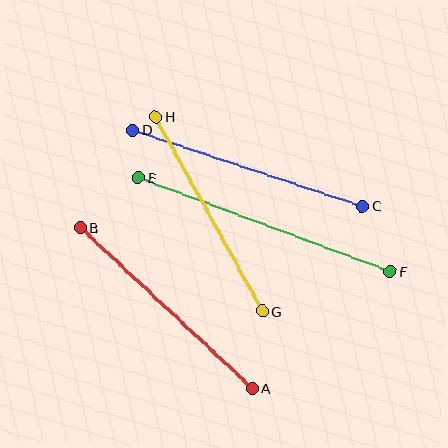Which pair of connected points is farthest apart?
Points E and F are farthest apart.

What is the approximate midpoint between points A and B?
The midpoint is at approximately (166, 308) pixels.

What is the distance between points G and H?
The distance is approximately 221 pixels.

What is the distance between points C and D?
The distance is approximately 242 pixels.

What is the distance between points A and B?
The distance is approximately 235 pixels.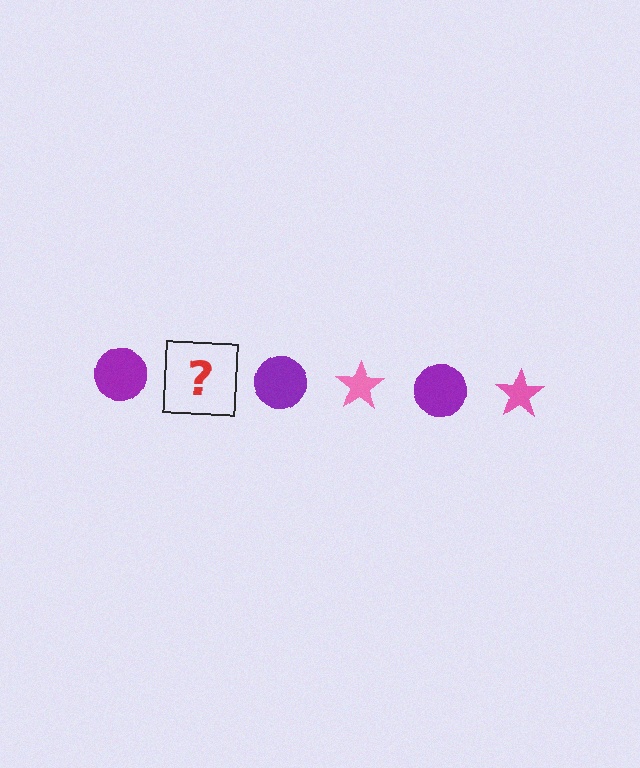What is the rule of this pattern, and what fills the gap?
The rule is that the pattern alternates between purple circle and pink star. The gap should be filled with a pink star.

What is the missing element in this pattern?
The missing element is a pink star.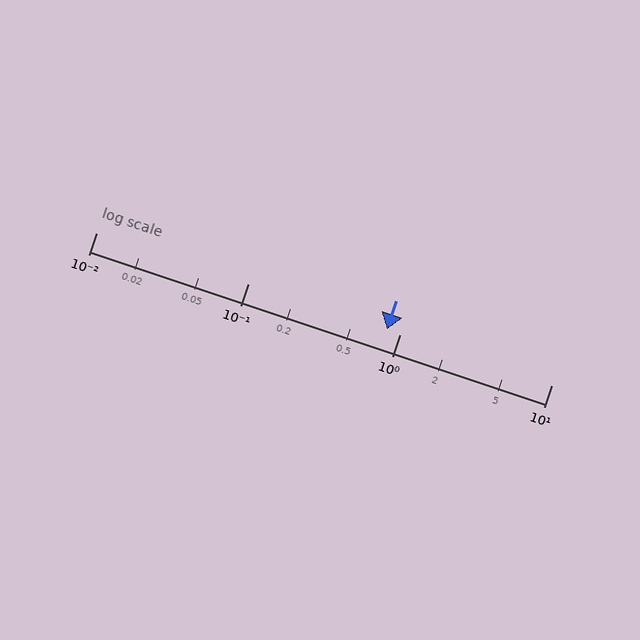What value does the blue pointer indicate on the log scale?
The pointer indicates approximately 0.82.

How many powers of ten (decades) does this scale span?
The scale spans 3 decades, from 0.01 to 10.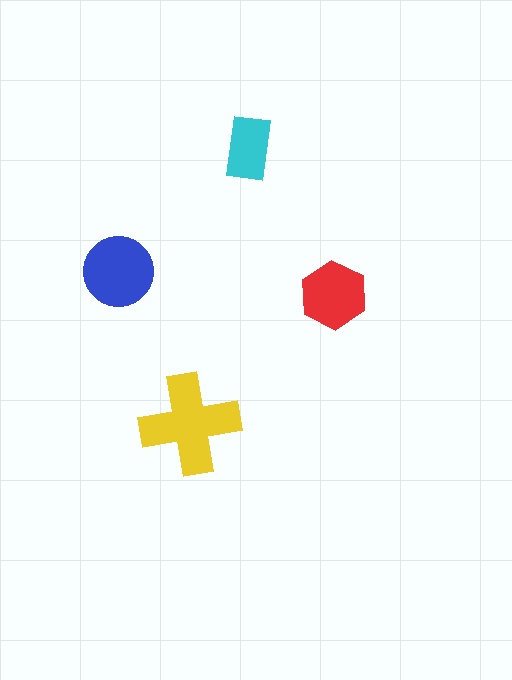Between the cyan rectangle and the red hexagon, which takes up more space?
The red hexagon.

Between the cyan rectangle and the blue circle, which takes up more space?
The blue circle.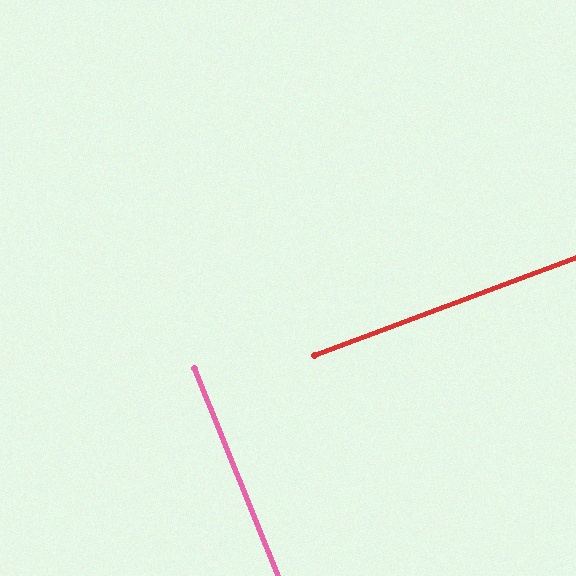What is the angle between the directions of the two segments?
Approximately 89 degrees.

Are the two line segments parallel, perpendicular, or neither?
Perpendicular — they meet at approximately 89°.